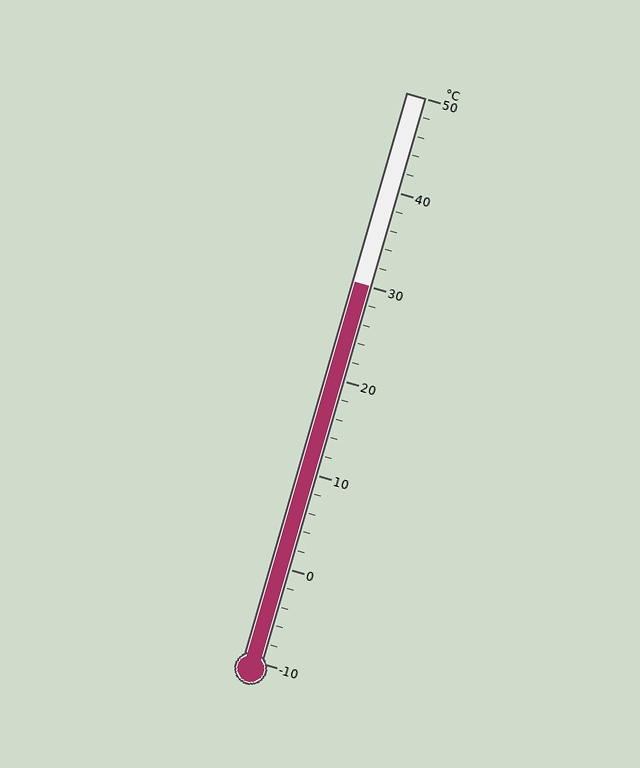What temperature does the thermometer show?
The thermometer shows approximately 30°C.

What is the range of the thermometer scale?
The thermometer scale ranges from -10°C to 50°C.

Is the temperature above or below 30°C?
The temperature is at 30°C.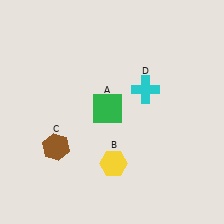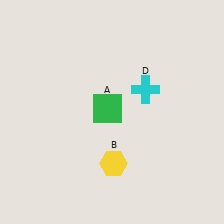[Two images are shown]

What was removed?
The brown hexagon (C) was removed in Image 2.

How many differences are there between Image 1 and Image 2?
There is 1 difference between the two images.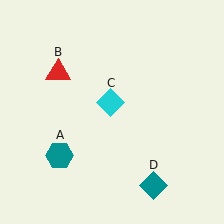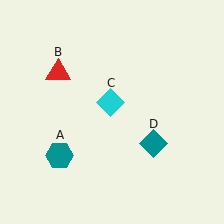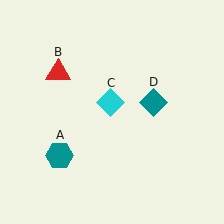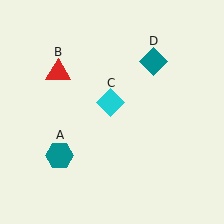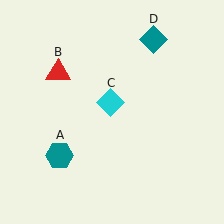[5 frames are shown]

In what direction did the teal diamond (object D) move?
The teal diamond (object D) moved up.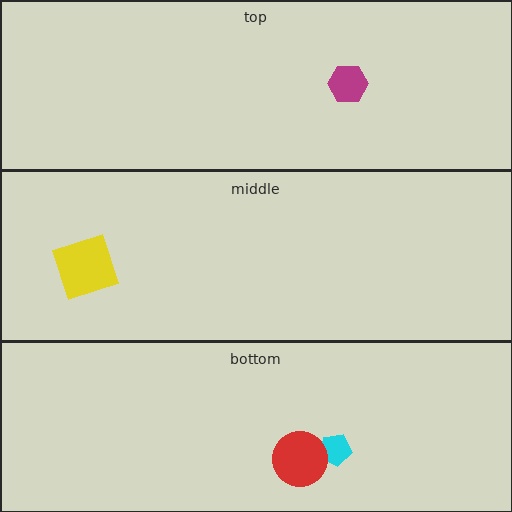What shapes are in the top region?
The magenta hexagon.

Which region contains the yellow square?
The middle region.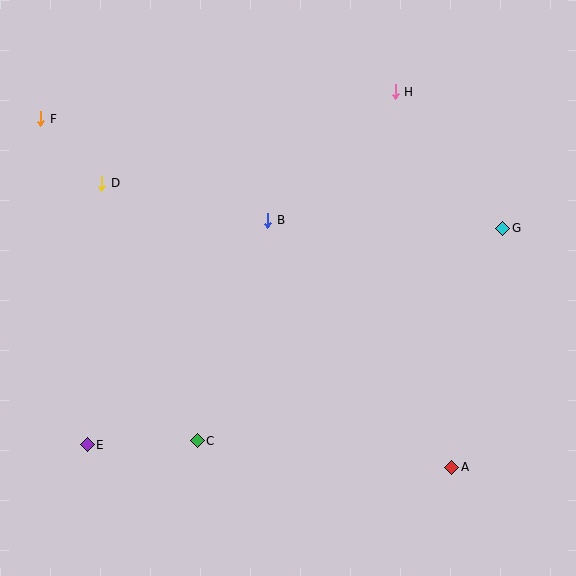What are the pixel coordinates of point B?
Point B is at (268, 220).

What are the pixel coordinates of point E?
Point E is at (87, 445).